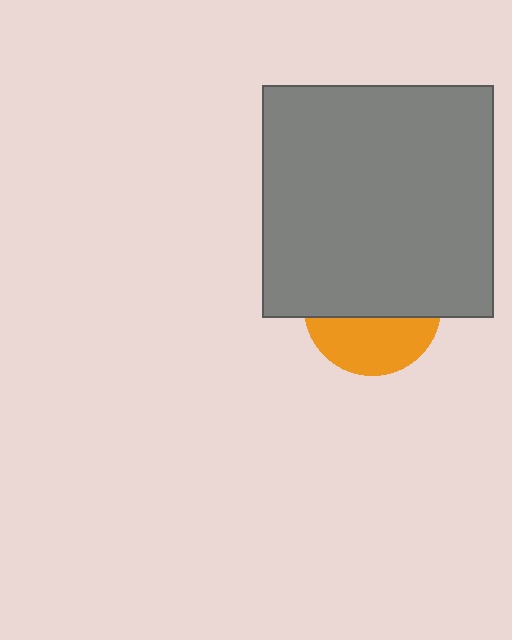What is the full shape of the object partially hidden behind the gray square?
The partially hidden object is an orange circle.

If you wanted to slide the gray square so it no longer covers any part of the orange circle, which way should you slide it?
Slide it up — that is the most direct way to separate the two shapes.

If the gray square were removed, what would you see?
You would see the complete orange circle.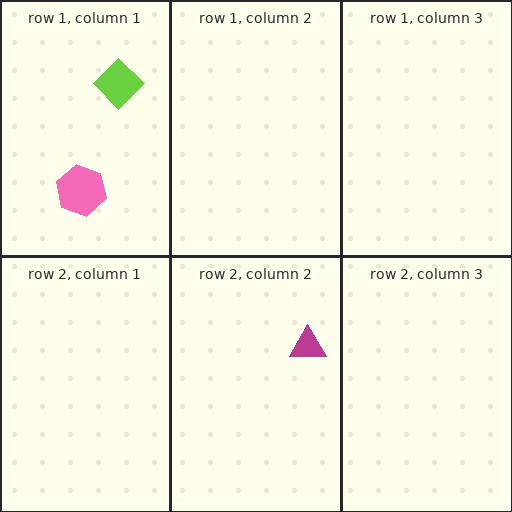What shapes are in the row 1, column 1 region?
The pink hexagon, the lime diamond.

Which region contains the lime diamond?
The row 1, column 1 region.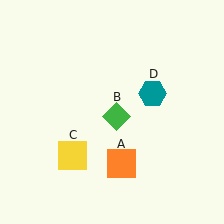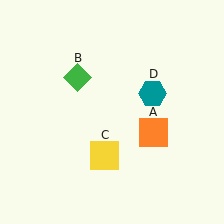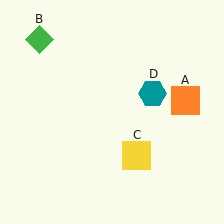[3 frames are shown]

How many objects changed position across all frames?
3 objects changed position: orange square (object A), green diamond (object B), yellow square (object C).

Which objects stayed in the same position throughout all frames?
Teal hexagon (object D) remained stationary.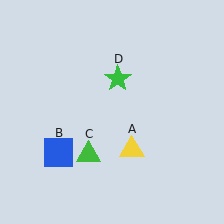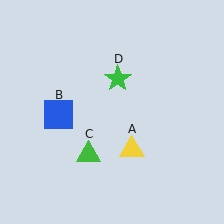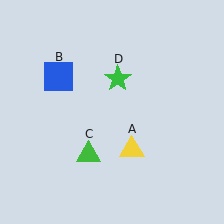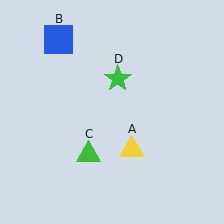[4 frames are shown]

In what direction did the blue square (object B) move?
The blue square (object B) moved up.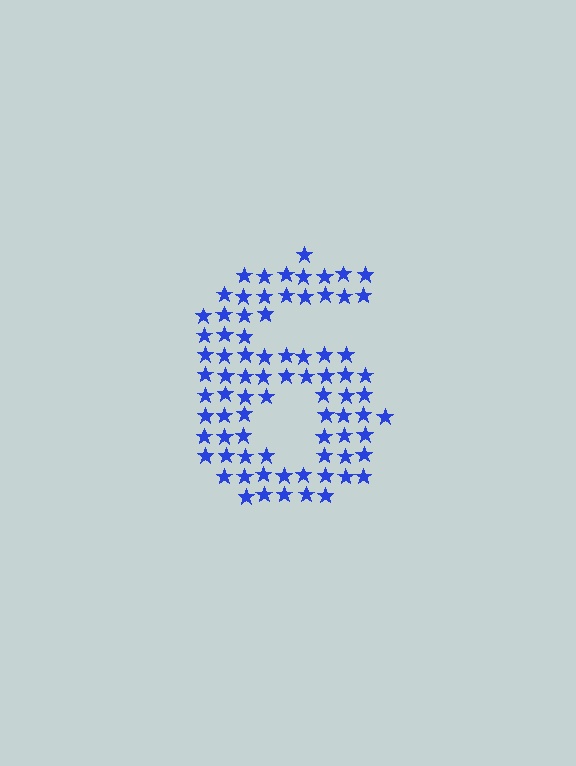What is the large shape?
The large shape is the digit 6.